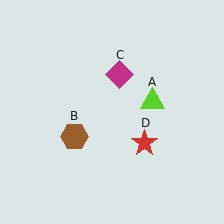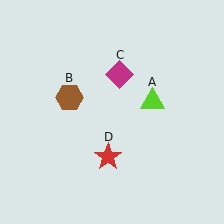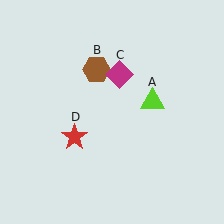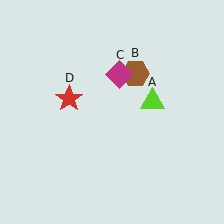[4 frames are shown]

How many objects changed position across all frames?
2 objects changed position: brown hexagon (object B), red star (object D).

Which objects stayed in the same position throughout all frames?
Lime triangle (object A) and magenta diamond (object C) remained stationary.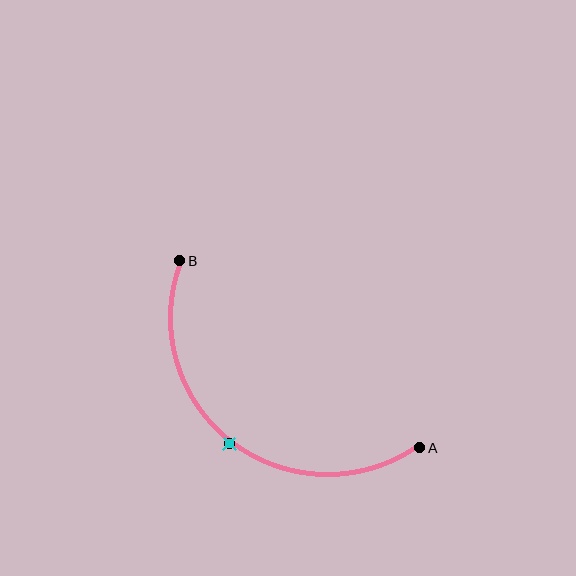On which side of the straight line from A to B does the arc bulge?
The arc bulges below and to the left of the straight line connecting A and B.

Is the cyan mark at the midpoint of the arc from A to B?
Yes. The cyan mark lies on the arc at equal arc-length from both A and B — it is the arc midpoint.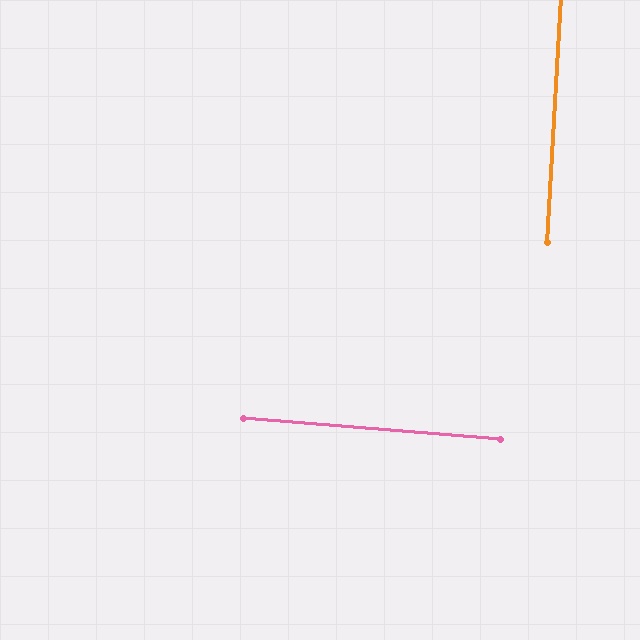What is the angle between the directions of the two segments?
Approximately 89 degrees.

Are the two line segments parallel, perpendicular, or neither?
Perpendicular — they meet at approximately 89°.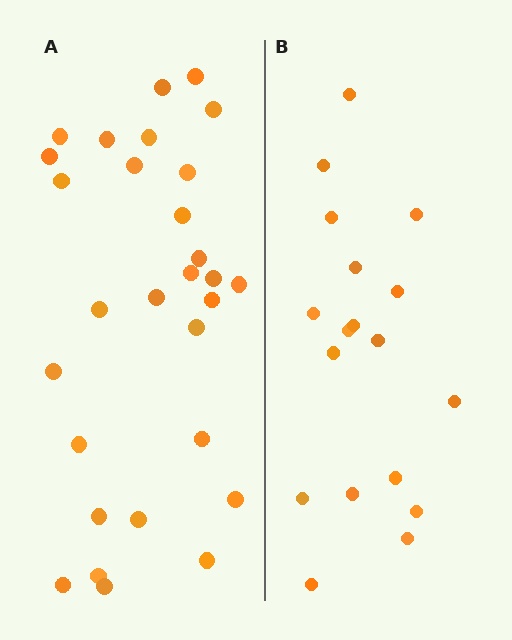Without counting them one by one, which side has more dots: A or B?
Region A (the left region) has more dots.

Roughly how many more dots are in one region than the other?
Region A has roughly 12 or so more dots than region B.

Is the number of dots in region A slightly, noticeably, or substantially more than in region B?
Region A has substantially more. The ratio is roughly 1.6 to 1.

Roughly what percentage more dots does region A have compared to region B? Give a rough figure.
About 60% more.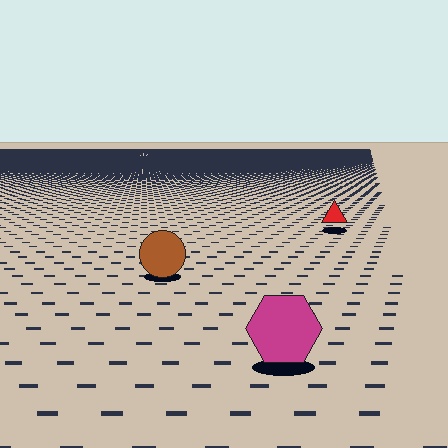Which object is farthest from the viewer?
The red triangle is farthest from the viewer. It appears smaller and the ground texture around it is denser.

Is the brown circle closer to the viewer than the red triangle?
Yes. The brown circle is closer — you can tell from the texture gradient: the ground texture is coarser near it.